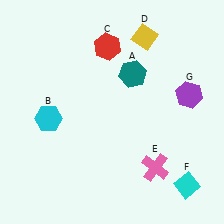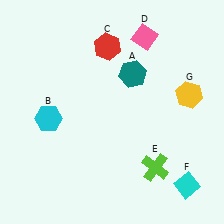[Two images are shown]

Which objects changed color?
D changed from yellow to pink. E changed from pink to lime. G changed from purple to yellow.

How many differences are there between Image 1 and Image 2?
There are 3 differences between the two images.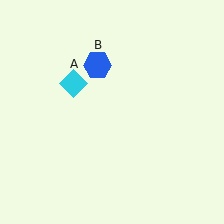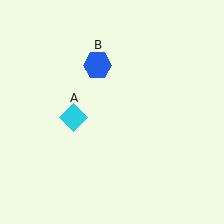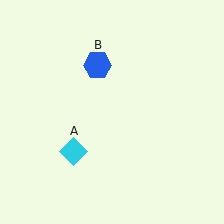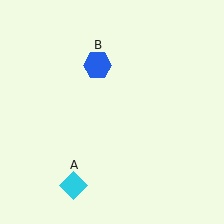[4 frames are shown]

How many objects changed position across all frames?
1 object changed position: cyan diamond (object A).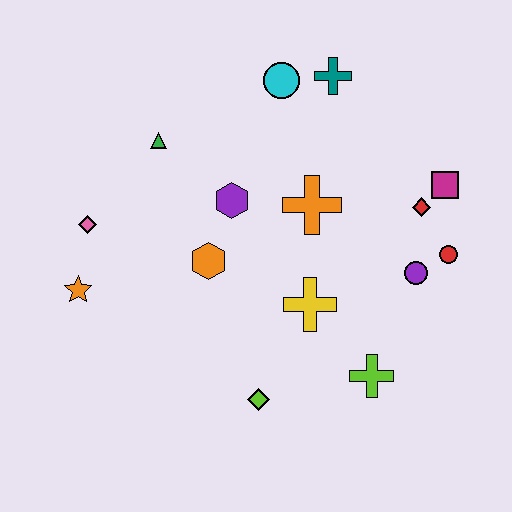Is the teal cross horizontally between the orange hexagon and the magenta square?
Yes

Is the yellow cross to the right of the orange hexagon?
Yes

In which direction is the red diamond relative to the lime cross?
The red diamond is above the lime cross.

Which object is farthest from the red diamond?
The orange star is farthest from the red diamond.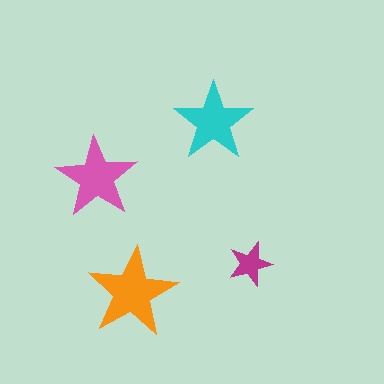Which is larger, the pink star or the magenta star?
The pink one.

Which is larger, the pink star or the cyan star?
The pink one.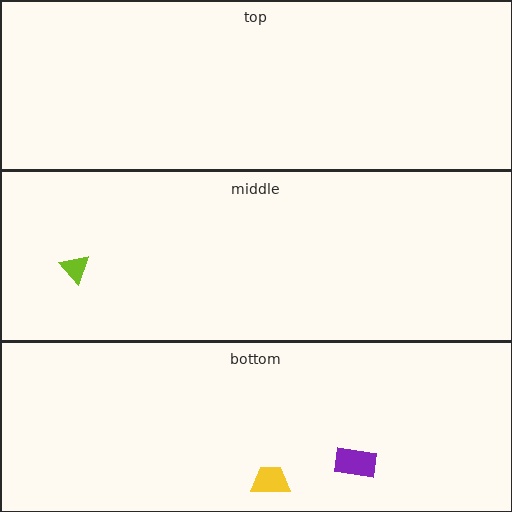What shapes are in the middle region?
The lime triangle.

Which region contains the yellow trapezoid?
The bottom region.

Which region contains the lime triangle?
The middle region.